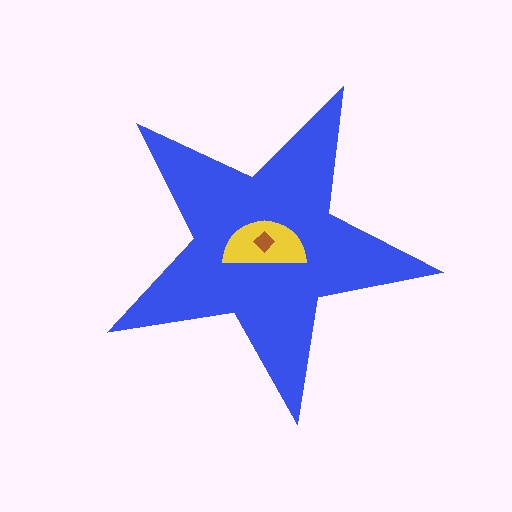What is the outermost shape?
The blue star.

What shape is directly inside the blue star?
The yellow semicircle.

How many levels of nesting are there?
3.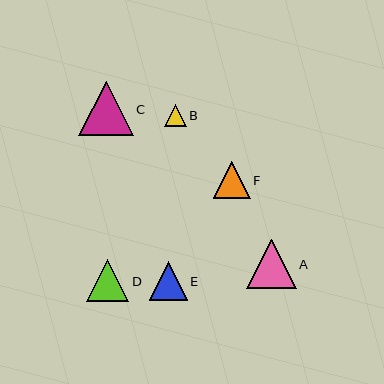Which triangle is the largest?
Triangle C is the largest with a size of approximately 54 pixels.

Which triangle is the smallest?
Triangle B is the smallest with a size of approximately 21 pixels.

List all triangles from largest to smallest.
From largest to smallest: C, A, D, E, F, B.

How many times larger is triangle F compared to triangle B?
Triangle F is approximately 1.7 times the size of triangle B.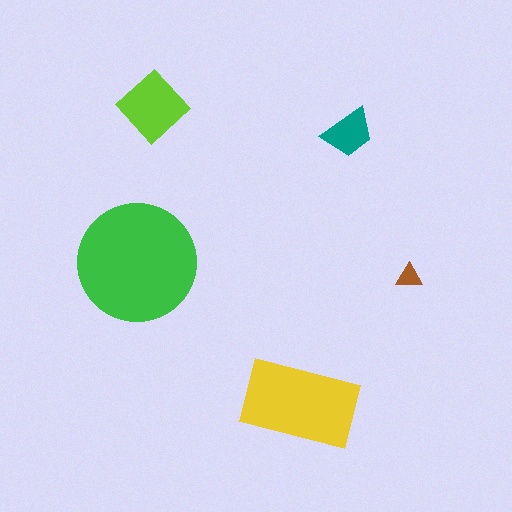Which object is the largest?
The green circle.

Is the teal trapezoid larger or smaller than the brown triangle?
Larger.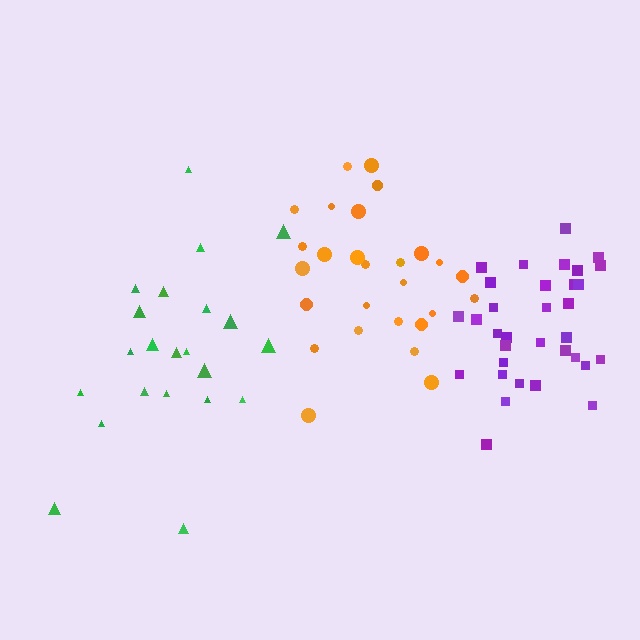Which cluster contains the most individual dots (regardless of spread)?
Purple (33).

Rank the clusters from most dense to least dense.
purple, orange, green.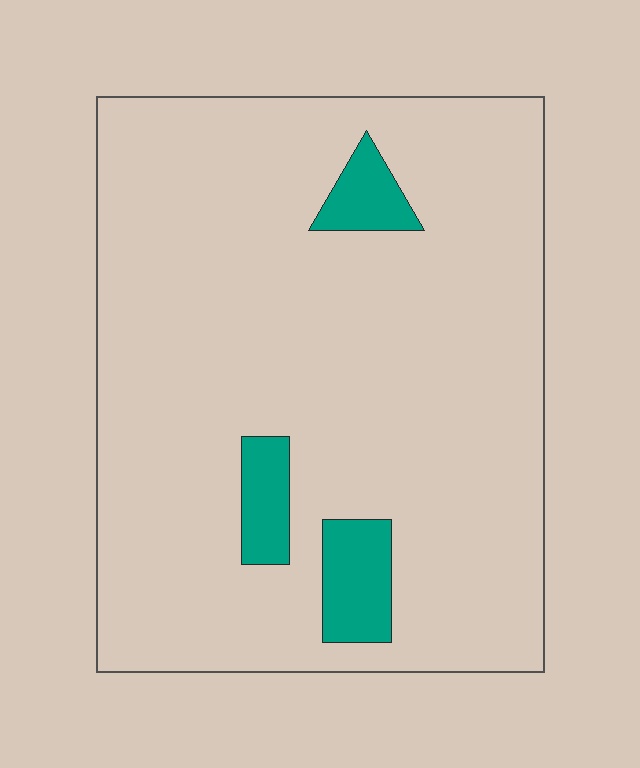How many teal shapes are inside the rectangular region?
3.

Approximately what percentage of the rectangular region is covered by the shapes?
Approximately 10%.